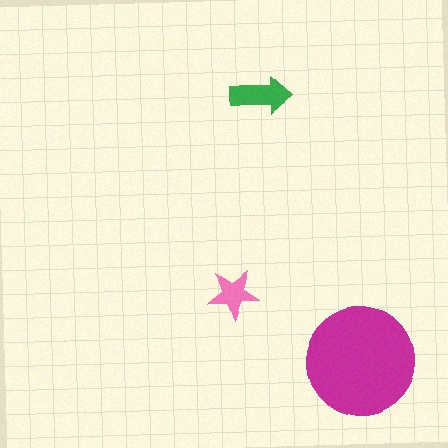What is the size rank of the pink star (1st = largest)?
3rd.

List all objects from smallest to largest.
The pink star, the green arrow, the magenta circle.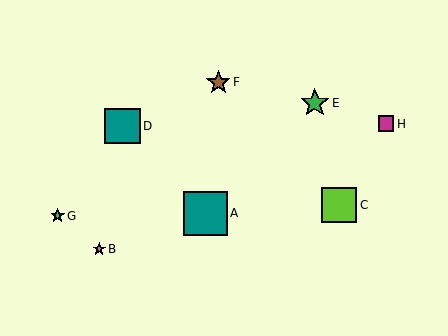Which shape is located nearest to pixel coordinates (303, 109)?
The green star (labeled E) at (315, 103) is nearest to that location.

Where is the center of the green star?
The center of the green star is at (58, 216).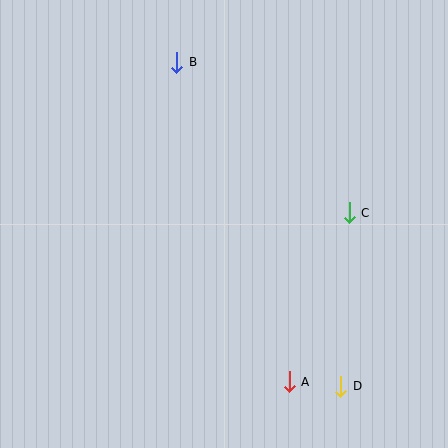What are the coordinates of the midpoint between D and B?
The midpoint between D and B is at (259, 224).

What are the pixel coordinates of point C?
Point C is at (349, 213).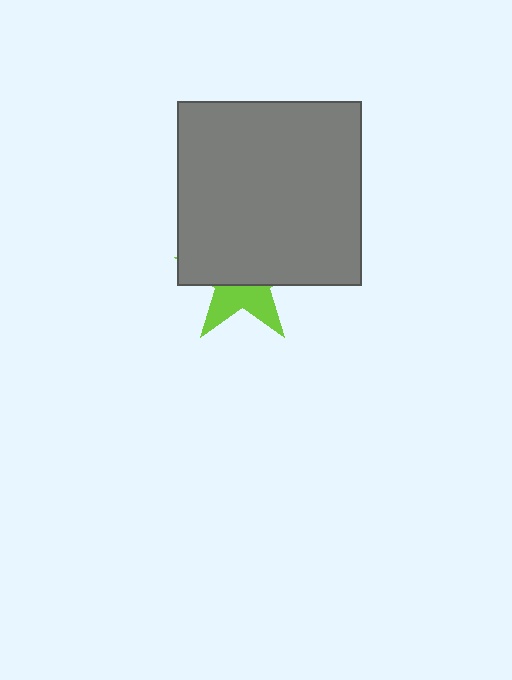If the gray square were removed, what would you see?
You would see the complete lime star.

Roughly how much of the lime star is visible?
A small part of it is visible (roughly 39%).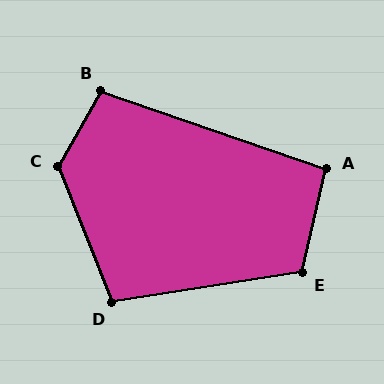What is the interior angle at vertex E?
Approximately 112 degrees (obtuse).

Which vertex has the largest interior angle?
C, at approximately 129 degrees.